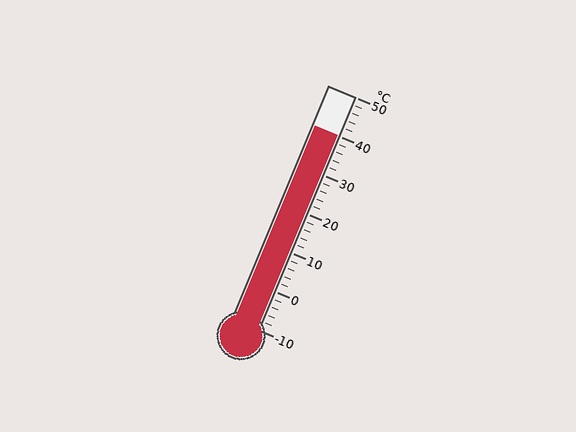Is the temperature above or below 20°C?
The temperature is above 20°C.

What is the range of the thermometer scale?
The thermometer scale ranges from -10°C to 50°C.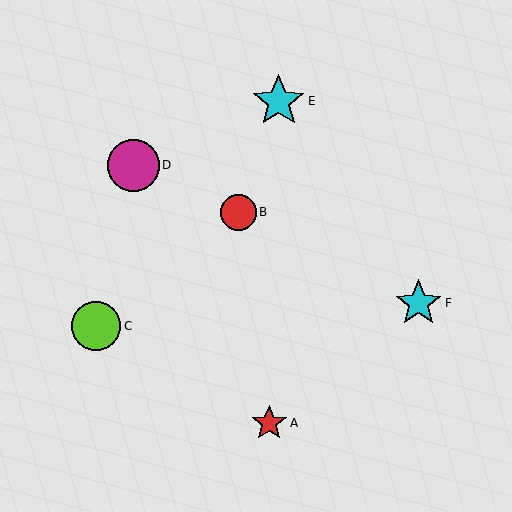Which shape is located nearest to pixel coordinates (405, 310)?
The cyan star (labeled F) at (419, 303) is nearest to that location.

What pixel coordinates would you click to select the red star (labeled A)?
Click at (269, 423) to select the red star A.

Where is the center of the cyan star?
The center of the cyan star is at (279, 101).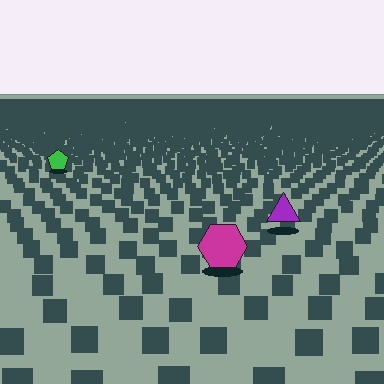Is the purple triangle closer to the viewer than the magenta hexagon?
No. The magenta hexagon is closer — you can tell from the texture gradient: the ground texture is coarser near it.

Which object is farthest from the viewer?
The green pentagon is farthest from the viewer. It appears smaller and the ground texture around it is denser.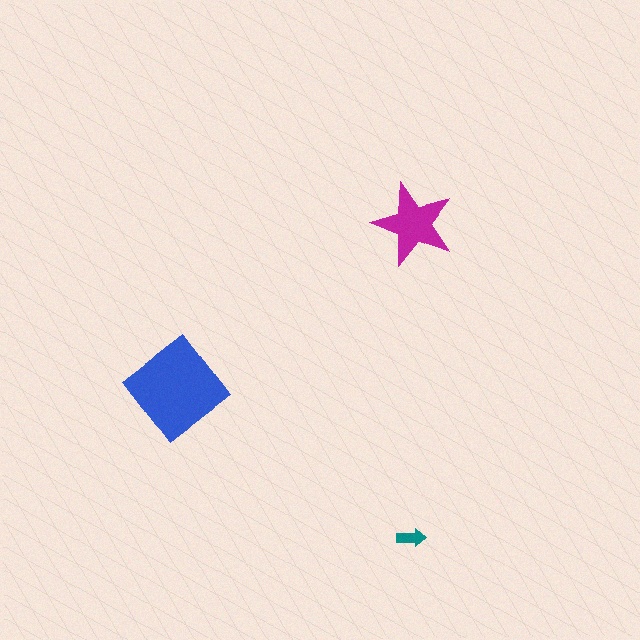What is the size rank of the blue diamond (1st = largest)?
1st.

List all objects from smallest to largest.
The teal arrow, the magenta star, the blue diamond.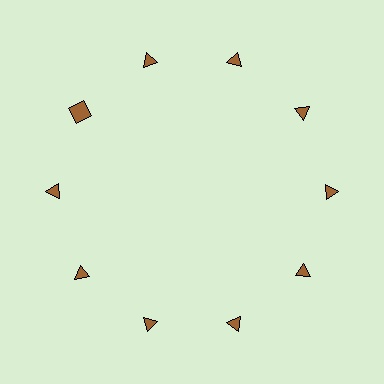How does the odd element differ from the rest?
It has a different shape: square instead of triangle.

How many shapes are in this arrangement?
There are 10 shapes arranged in a ring pattern.